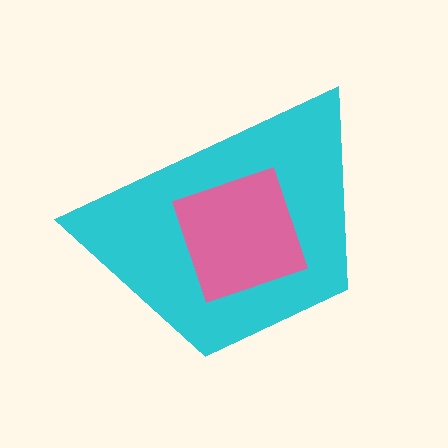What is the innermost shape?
The pink square.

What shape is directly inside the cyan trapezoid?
The pink square.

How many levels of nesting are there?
2.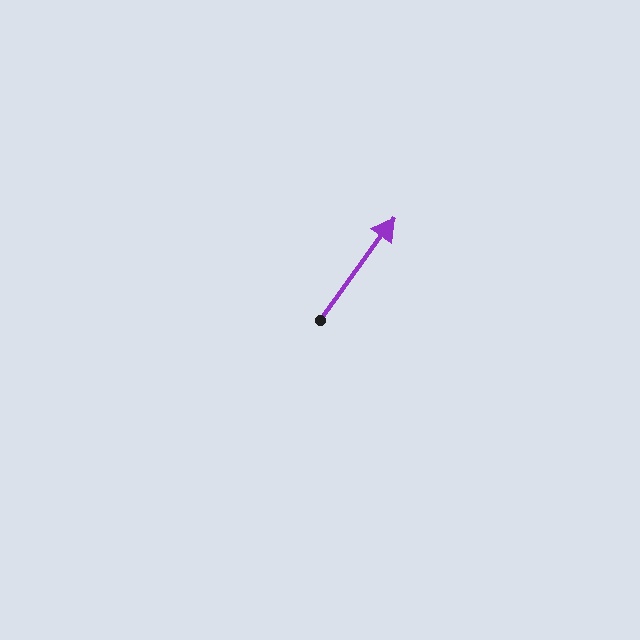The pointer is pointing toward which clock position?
Roughly 1 o'clock.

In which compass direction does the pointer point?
Northeast.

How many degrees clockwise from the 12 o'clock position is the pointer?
Approximately 36 degrees.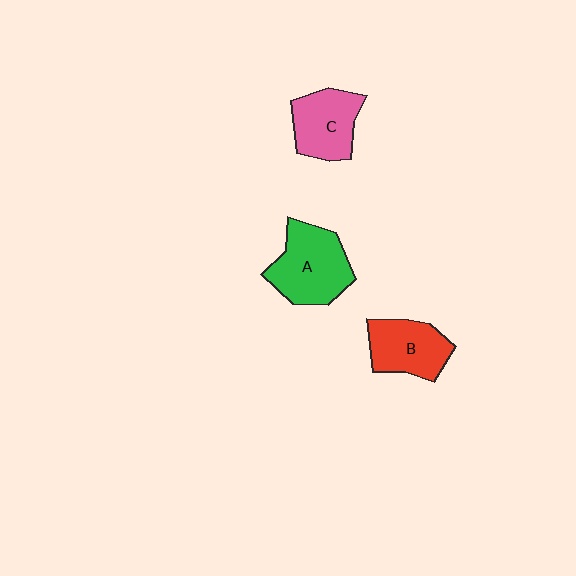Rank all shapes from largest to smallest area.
From largest to smallest: A (green), C (pink), B (red).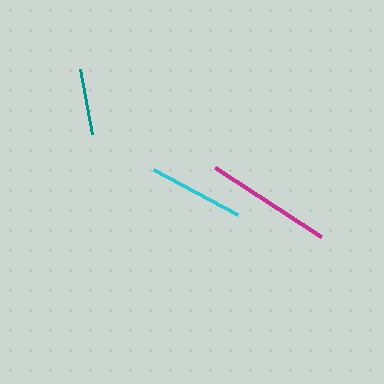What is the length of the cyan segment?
The cyan segment is approximately 95 pixels long.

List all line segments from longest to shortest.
From longest to shortest: magenta, cyan, teal.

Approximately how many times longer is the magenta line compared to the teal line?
The magenta line is approximately 1.9 times the length of the teal line.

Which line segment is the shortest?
The teal line is the shortest at approximately 66 pixels.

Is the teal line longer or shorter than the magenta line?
The magenta line is longer than the teal line.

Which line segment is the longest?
The magenta line is the longest at approximately 126 pixels.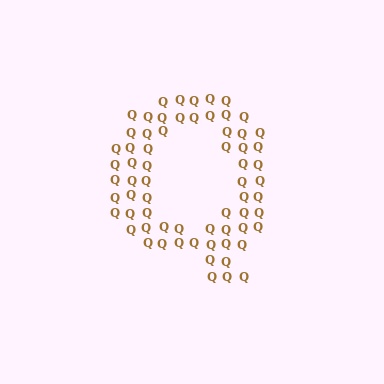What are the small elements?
The small elements are letter Q's.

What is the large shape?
The large shape is the letter Q.